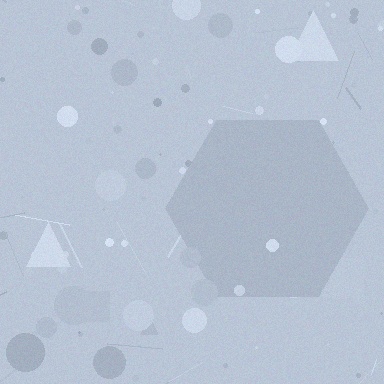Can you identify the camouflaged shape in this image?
The camouflaged shape is a hexagon.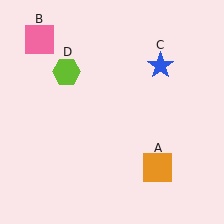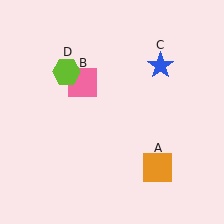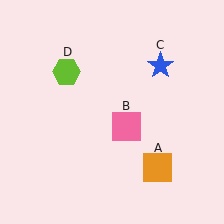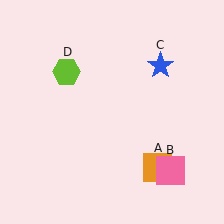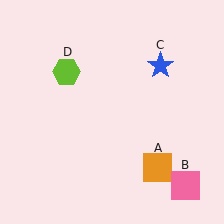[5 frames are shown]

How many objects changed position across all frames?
1 object changed position: pink square (object B).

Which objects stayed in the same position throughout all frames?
Orange square (object A) and blue star (object C) and lime hexagon (object D) remained stationary.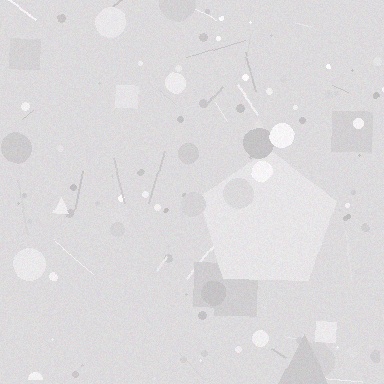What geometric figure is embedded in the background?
A pentagon is embedded in the background.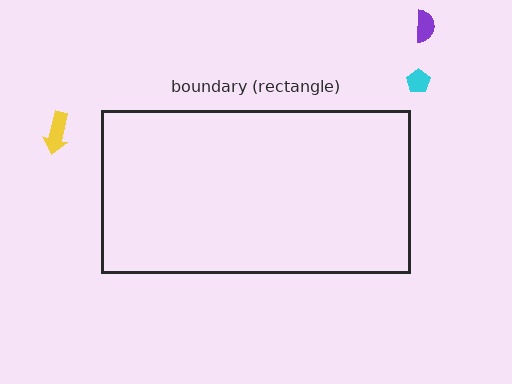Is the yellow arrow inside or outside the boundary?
Outside.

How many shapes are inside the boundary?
0 inside, 3 outside.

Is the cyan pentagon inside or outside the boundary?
Outside.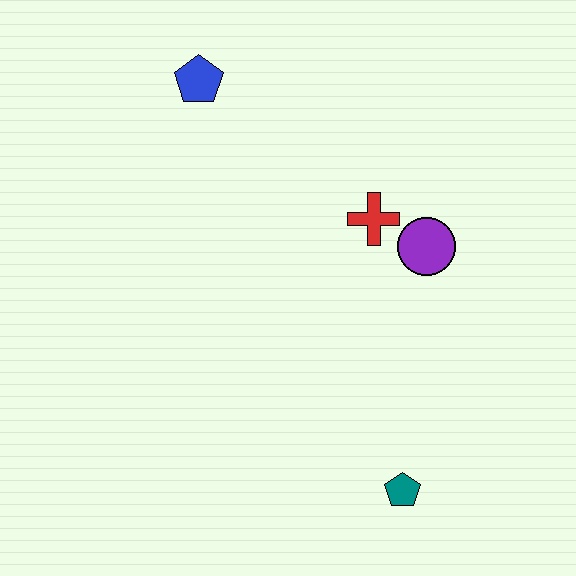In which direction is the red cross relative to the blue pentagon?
The red cross is to the right of the blue pentagon.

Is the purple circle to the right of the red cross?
Yes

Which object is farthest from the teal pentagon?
The blue pentagon is farthest from the teal pentagon.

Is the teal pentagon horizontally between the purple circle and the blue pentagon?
Yes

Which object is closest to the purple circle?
The red cross is closest to the purple circle.